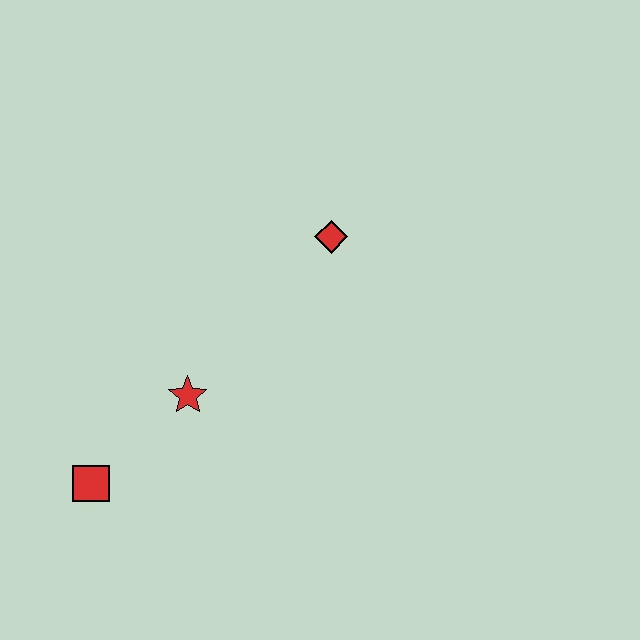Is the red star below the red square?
No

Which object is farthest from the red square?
The red diamond is farthest from the red square.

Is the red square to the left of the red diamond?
Yes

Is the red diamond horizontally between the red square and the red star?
No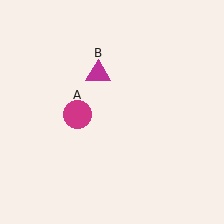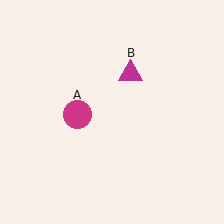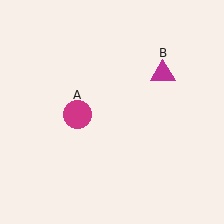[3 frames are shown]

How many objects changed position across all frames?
1 object changed position: magenta triangle (object B).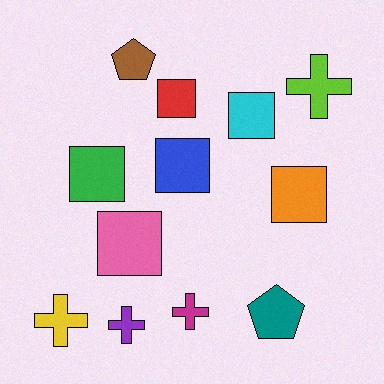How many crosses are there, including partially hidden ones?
There are 4 crosses.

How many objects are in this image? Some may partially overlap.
There are 12 objects.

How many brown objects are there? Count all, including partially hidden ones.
There is 1 brown object.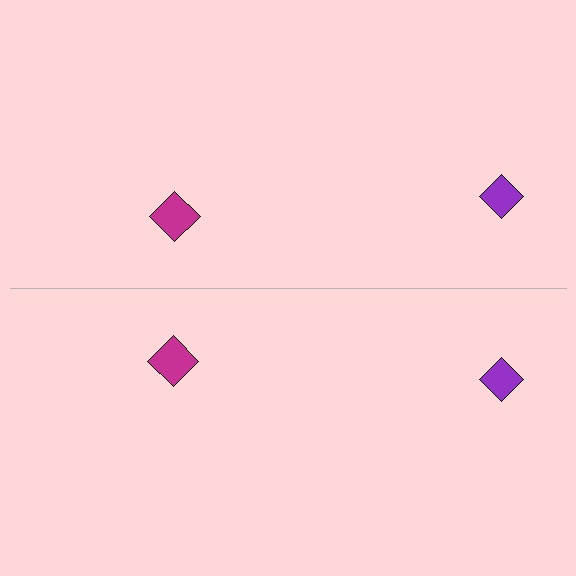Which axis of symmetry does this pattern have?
The pattern has a horizontal axis of symmetry running through the center of the image.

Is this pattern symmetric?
Yes, this pattern has bilateral (reflection) symmetry.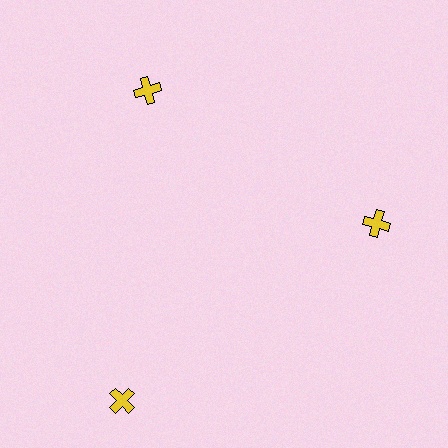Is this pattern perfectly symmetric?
No. The 3 yellow crosses are arranged in a ring, but one element near the 7 o'clock position is pushed outward from the center, breaking the 3-fold rotational symmetry.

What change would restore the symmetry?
The symmetry would be restored by moving it inward, back onto the ring so that all 3 crosses sit at equal angles and equal distance from the center.